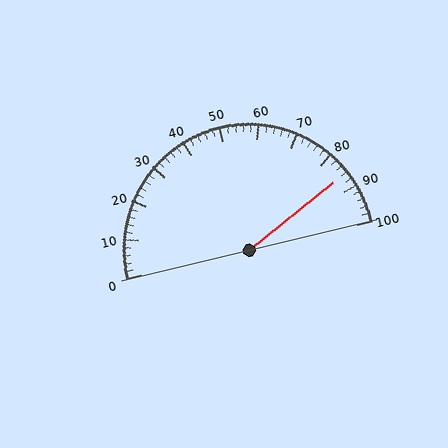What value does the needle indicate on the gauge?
The needle indicates approximately 86.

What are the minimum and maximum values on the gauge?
The gauge ranges from 0 to 100.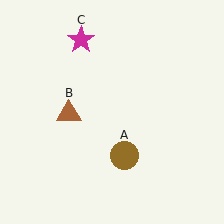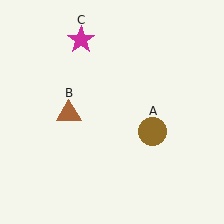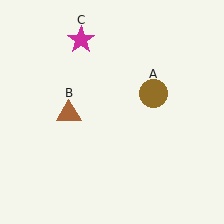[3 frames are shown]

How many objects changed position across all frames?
1 object changed position: brown circle (object A).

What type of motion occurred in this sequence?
The brown circle (object A) rotated counterclockwise around the center of the scene.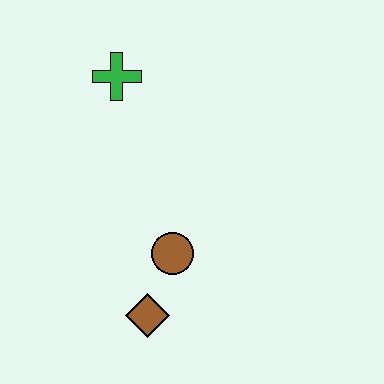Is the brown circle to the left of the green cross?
No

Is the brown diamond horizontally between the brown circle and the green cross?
Yes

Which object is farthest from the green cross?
The brown diamond is farthest from the green cross.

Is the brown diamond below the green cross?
Yes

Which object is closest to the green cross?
The brown circle is closest to the green cross.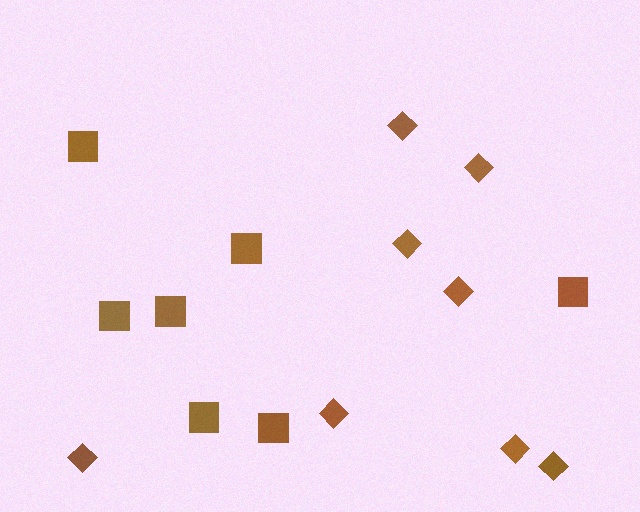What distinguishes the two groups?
There are 2 groups: one group of diamonds (8) and one group of squares (7).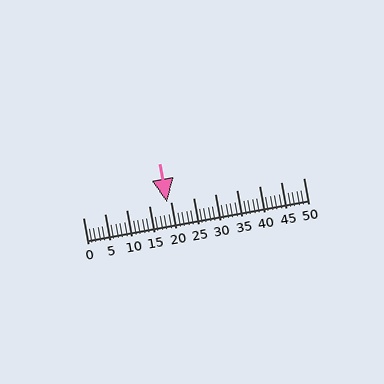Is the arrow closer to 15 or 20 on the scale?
The arrow is closer to 20.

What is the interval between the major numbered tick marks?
The major tick marks are spaced 5 units apart.